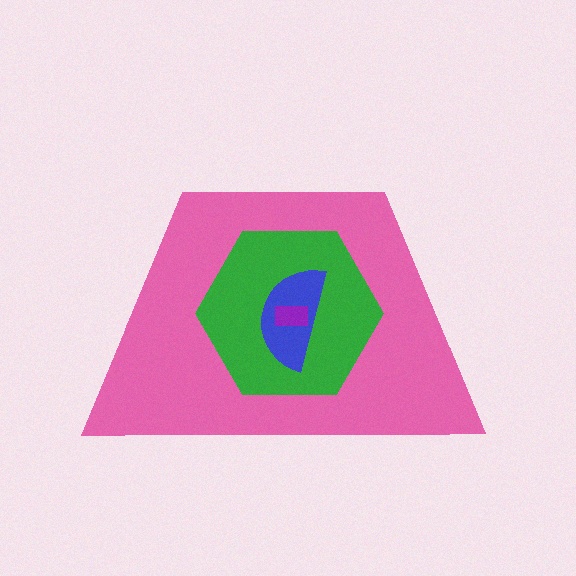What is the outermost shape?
The pink trapezoid.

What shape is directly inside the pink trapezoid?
The green hexagon.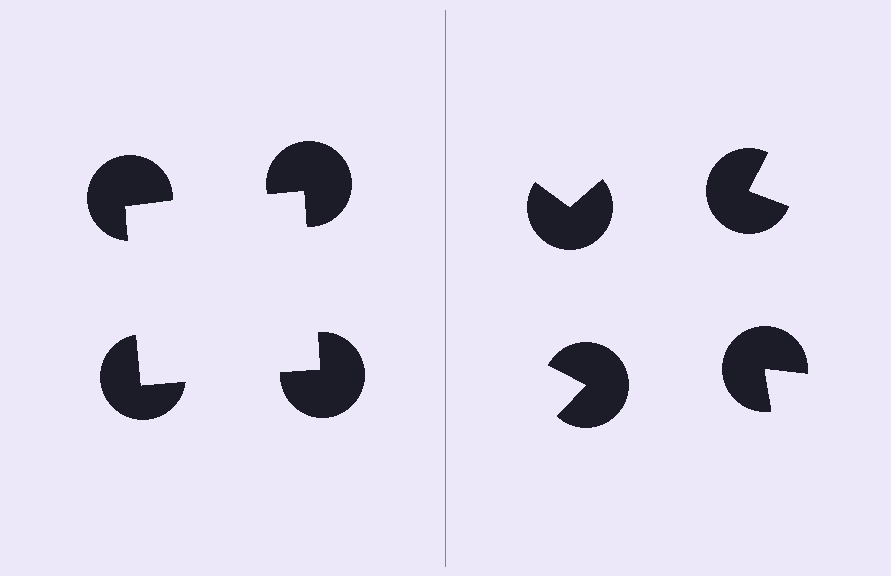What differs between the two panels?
The pac-man discs are positioned identically on both sides; only the wedge orientations differ. On the left they align to a square; on the right they are misaligned.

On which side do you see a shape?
An illusory square appears on the left side. On the right side the wedge cuts are rotated, so no coherent shape forms.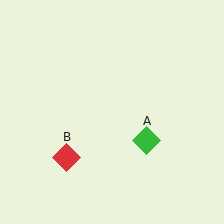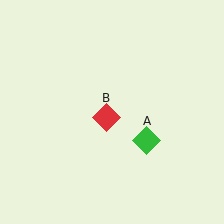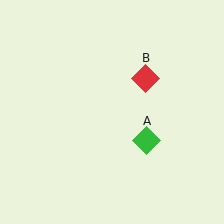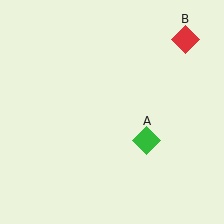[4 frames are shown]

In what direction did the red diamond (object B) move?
The red diamond (object B) moved up and to the right.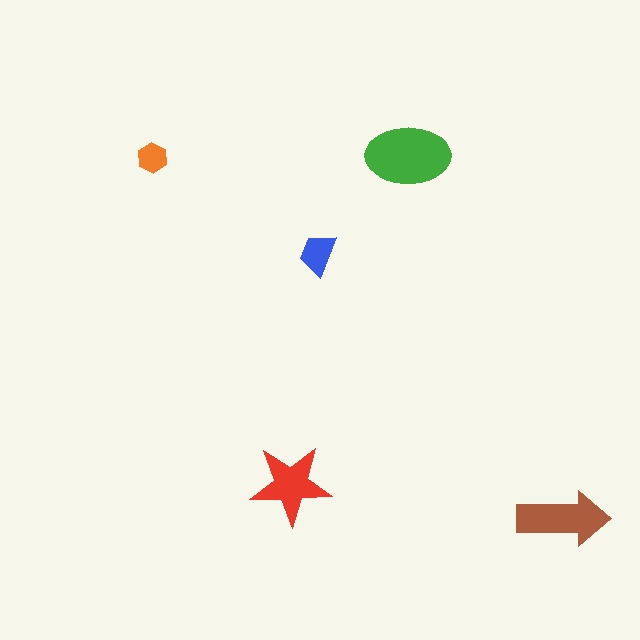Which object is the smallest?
The orange hexagon.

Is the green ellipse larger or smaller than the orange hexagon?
Larger.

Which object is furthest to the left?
The orange hexagon is leftmost.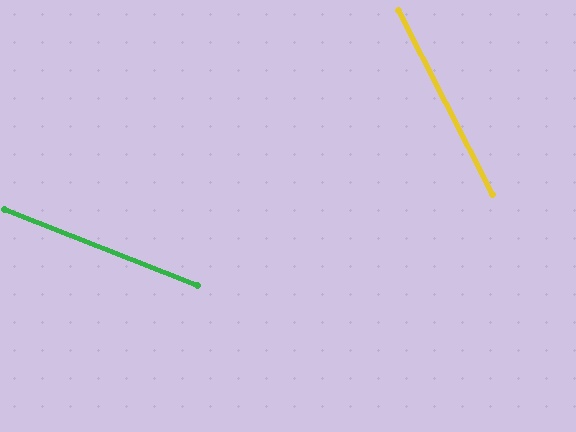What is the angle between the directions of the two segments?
Approximately 41 degrees.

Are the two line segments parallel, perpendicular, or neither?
Neither parallel nor perpendicular — they differ by about 41°.